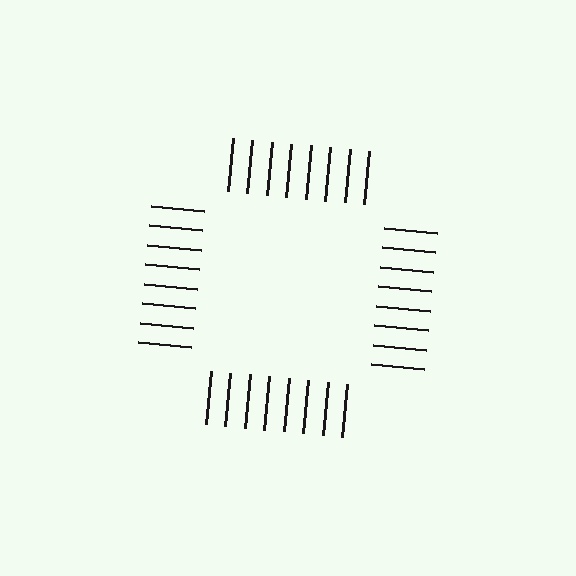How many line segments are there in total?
32 — 8 along each of the 4 edges.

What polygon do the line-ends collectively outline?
An illusory square — the line segments terminate on its edges but no continuous stroke is drawn.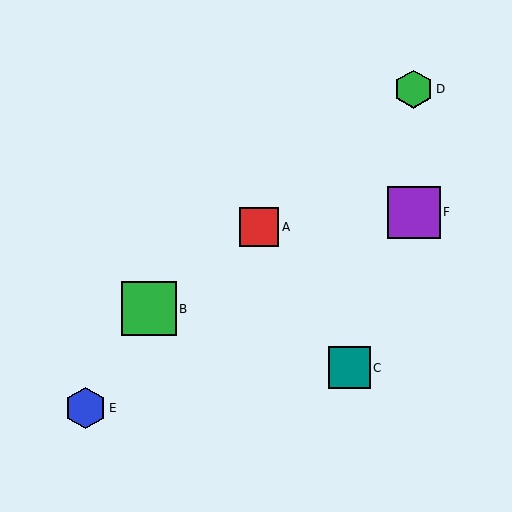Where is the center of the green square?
The center of the green square is at (149, 309).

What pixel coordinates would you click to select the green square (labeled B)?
Click at (149, 309) to select the green square B.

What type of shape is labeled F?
Shape F is a purple square.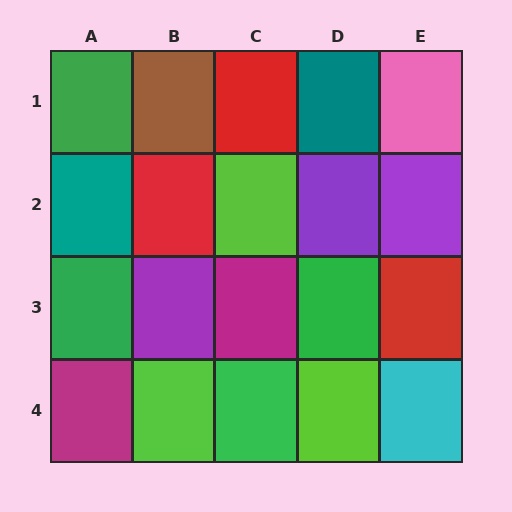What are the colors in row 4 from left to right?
Magenta, lime, green, lime, cyan.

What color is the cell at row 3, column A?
Green.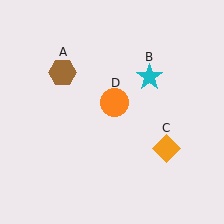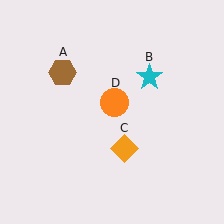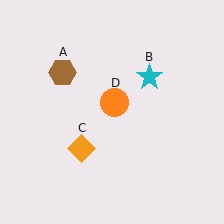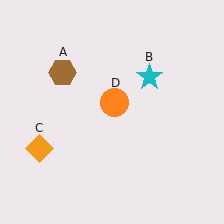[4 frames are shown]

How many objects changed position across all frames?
1 object changed position: orange diamond (object C).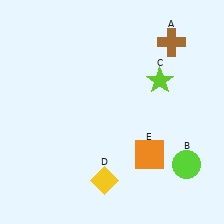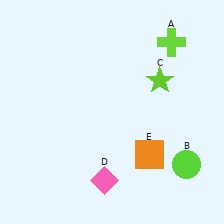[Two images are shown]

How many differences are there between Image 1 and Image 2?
There are 2 differences between the two images.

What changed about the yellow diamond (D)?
In Image 1, D is yellow. In Image 2, it changed to pink.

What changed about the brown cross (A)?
In Image 1, A is brown. In Image 2, it changed to lime.